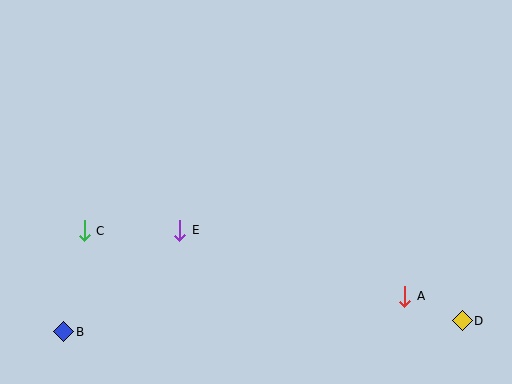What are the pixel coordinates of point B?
Point B is at (64, 332).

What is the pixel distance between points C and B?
The distance between C and B is 103 pixels.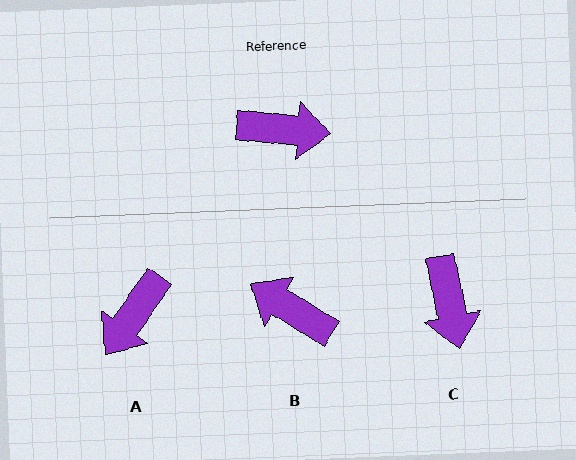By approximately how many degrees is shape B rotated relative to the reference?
Approximately 154 degrees counter-clockwise.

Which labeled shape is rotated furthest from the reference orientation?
B, about 154 degrees away.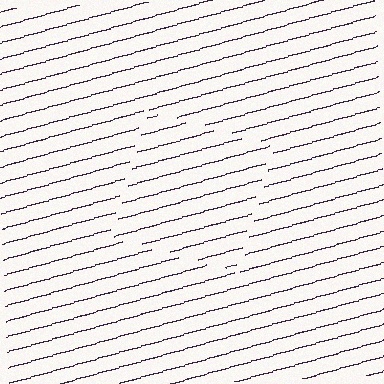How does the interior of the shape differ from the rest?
The interior of the shape contains the same grating, shifted by half a period — the contour is defined by the phase discontinuity where line-ends from the inner and outer gratings abut.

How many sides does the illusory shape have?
4 sides — the line-ends trace a square.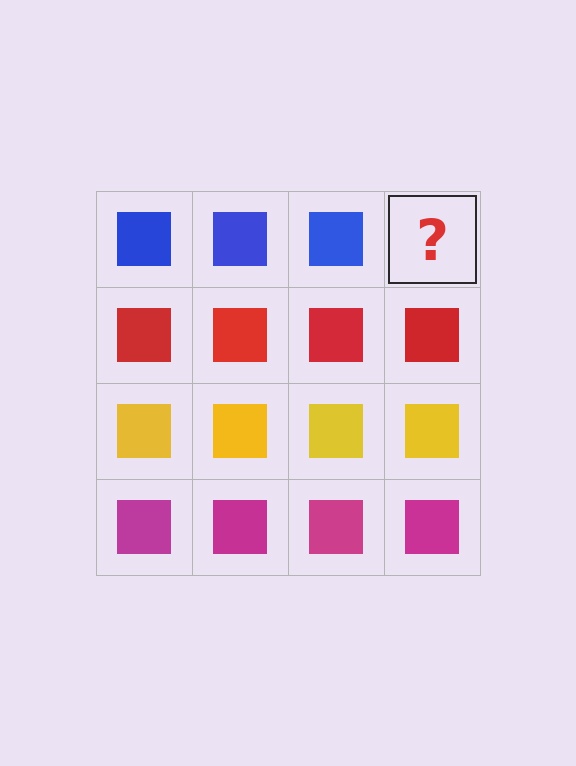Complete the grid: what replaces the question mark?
The question mark should be replaced with a blue square.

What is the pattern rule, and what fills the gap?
The rule is that each row has a consistent color. The gap should be filled with a blue square.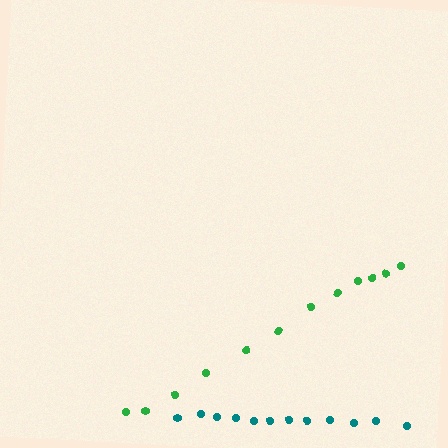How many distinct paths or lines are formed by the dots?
There are 2 distinct paths.